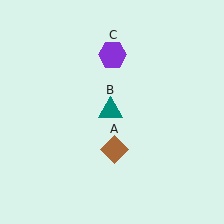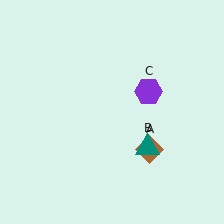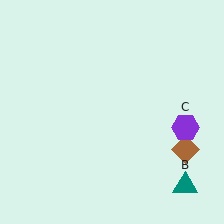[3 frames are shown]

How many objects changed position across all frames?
3 objects changed position: brown diamond (object A), teal triangle (object B), purple hexagon (object C).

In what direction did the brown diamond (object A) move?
The brown diamond (object A) moved right.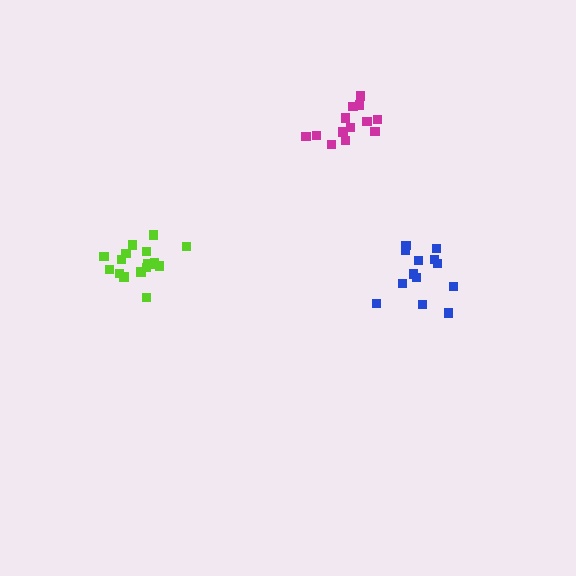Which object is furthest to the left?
The lime cluster is leftmost.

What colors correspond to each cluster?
The clusters are colored: magenta, blue, lime.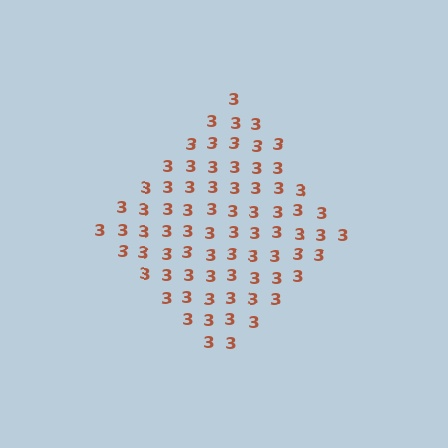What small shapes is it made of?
It is made of small digit 3's.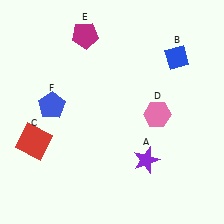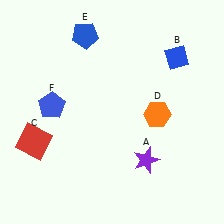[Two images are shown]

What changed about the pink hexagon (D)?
In Image 1, D is pink. In Image 2, it changed to orange.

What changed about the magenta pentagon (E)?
In Image 1, E is magenta. In Image 2, it changed to blue.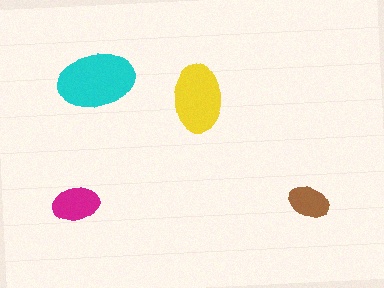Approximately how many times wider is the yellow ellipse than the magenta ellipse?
About 1.5 times wider.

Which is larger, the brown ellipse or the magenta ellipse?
The magenta one.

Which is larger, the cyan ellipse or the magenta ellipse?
The cyan one.